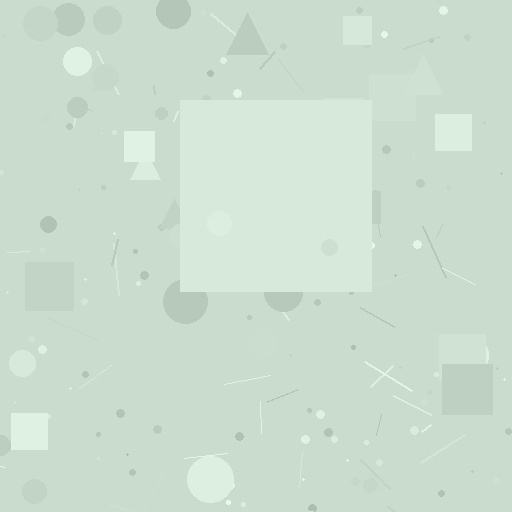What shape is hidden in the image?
A square is hidden in the image.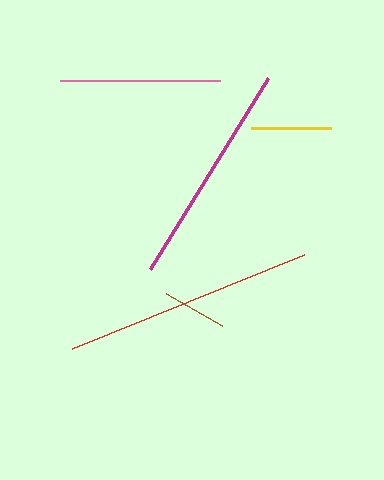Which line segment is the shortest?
The brown line is the shortest at approximately 65 pixels.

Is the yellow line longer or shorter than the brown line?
The yellow line is longer than the brown line.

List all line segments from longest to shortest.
From longest to shortest: red, magenta, pink, yellow, brown.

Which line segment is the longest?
The red line is the longest at approximately 250 pixels.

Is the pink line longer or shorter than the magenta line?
The magenta line is longer than the pink line.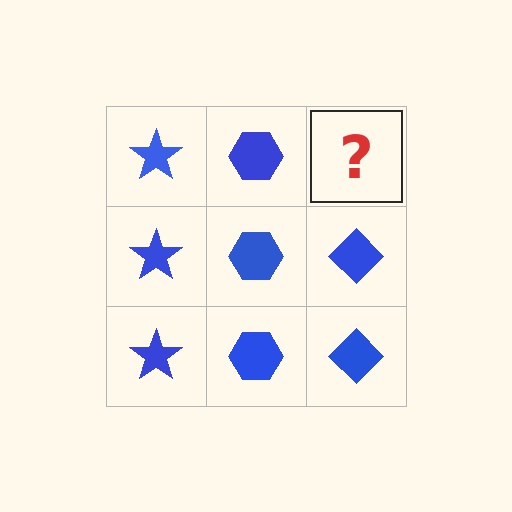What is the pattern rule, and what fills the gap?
The rule is that each column has a consistent shape. The gap should be filled with a blue diamond.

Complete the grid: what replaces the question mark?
The question mark should be replaced with a blue diamond.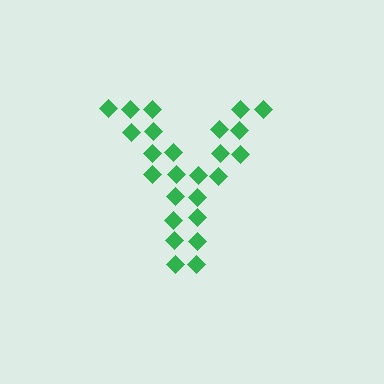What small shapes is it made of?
It is made of small diamonds.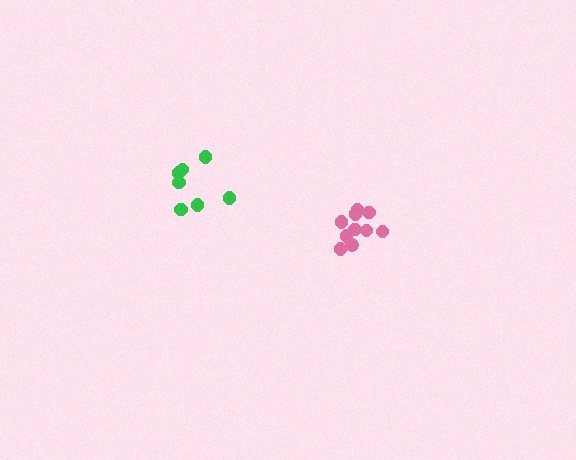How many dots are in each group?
Group 1: 10 dots, Group 2: 7 dots (17 total).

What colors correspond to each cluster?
The clusters are colored: pink, green.